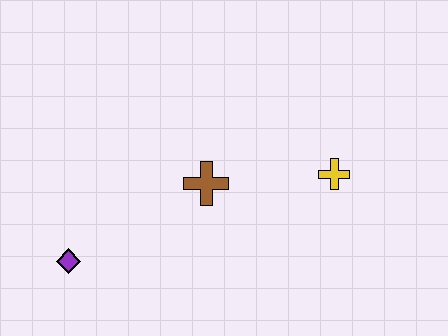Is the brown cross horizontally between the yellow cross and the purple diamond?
Yes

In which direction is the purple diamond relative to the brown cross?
The purple diamond is to the left of the brown cross.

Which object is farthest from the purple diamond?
The yellow cross is farthest from the purple diamond.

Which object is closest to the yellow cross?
The brown cross is closest to the yellow cross.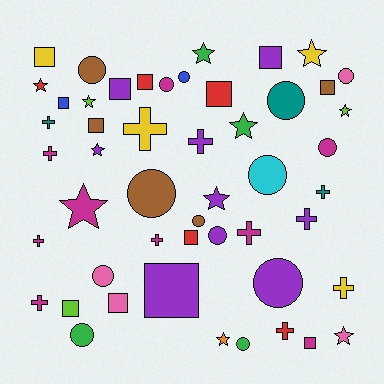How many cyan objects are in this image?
There is 1 cyan object.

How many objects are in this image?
There are 50 objects.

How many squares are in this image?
There are 13 squares.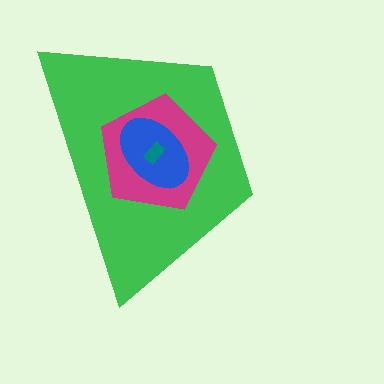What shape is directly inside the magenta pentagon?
The blue ellipse.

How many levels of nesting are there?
4.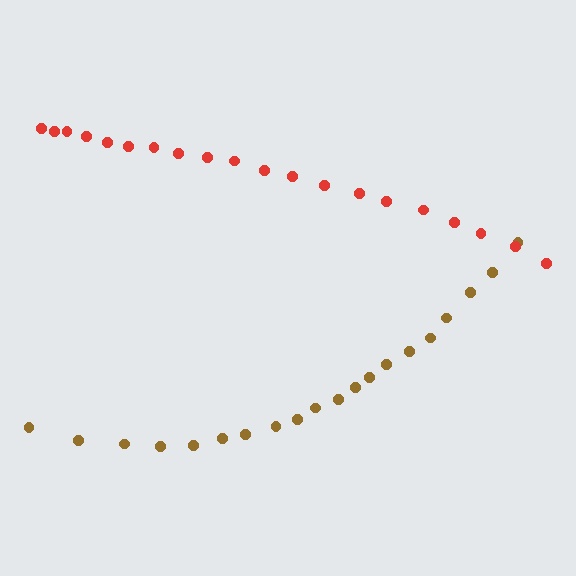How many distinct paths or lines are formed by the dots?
There are 2 distinct paths.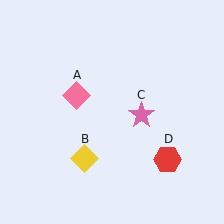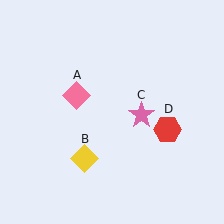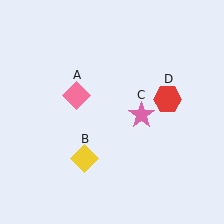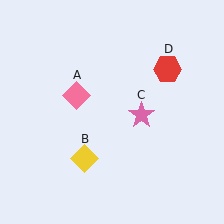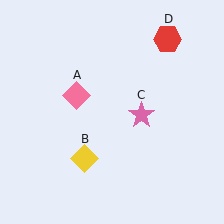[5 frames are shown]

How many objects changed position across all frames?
1 object changed position: red hexagon (object D).